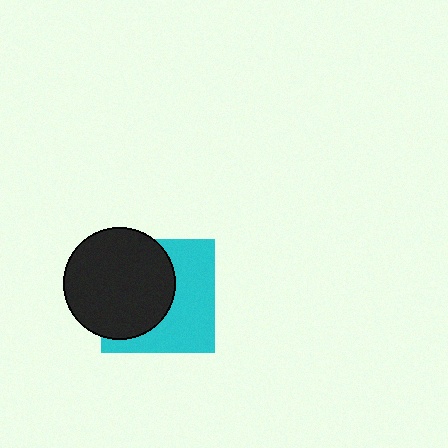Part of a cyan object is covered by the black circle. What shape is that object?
It is a square.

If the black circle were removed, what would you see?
You would see the complete cyan square.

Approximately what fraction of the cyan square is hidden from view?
Roughly 50% of the cyan square is hidden behind the black circle.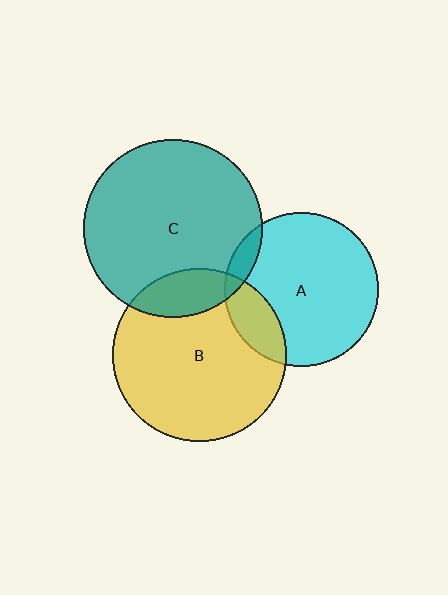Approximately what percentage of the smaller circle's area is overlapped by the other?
Approximately 15%.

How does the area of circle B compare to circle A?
Approximately 1.3 times.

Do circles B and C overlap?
Yes.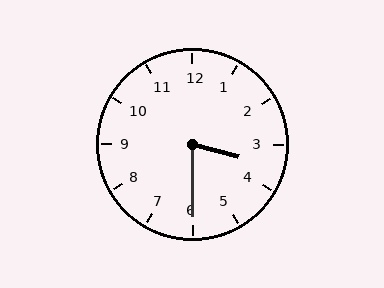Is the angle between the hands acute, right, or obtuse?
It is acute.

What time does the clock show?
3:30.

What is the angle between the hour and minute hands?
Approximately 75 degrees.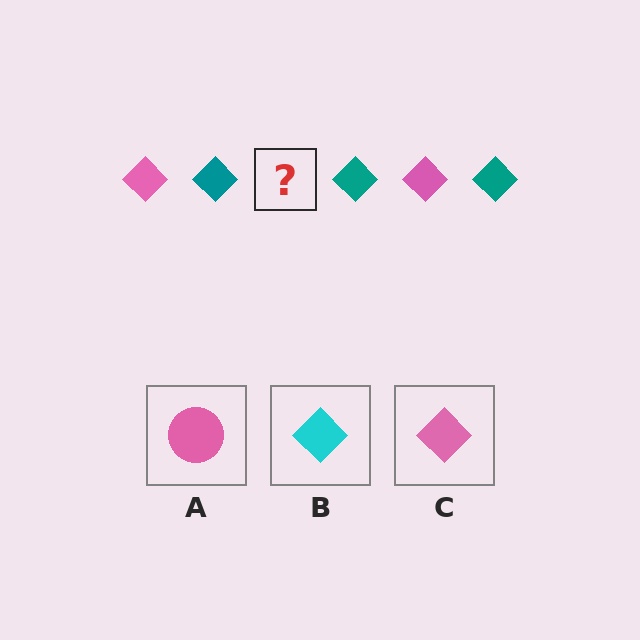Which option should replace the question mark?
Option C.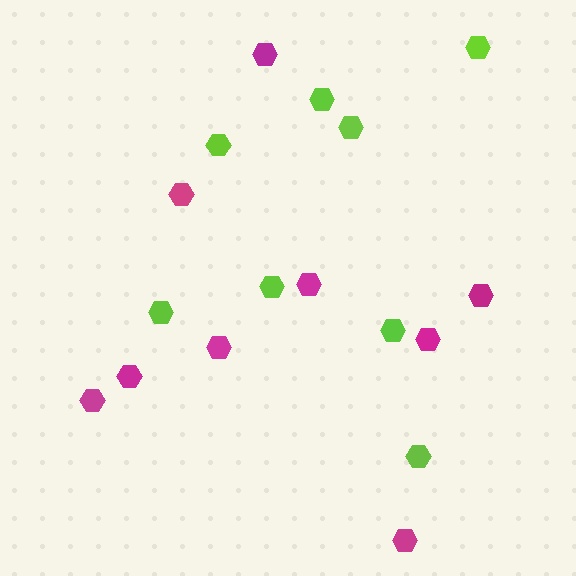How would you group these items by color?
There are 2 groups: one group of lime hexagons (8) and one group of magenta hexagons (9).